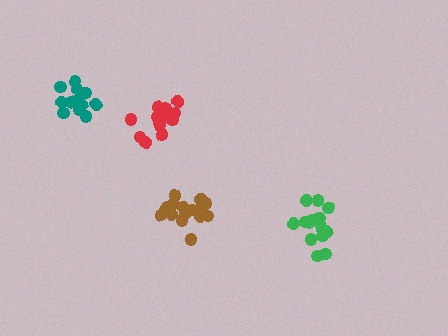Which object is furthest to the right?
The green cluster is rightmost.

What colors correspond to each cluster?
The clusters are colored: teal, red, green, brown.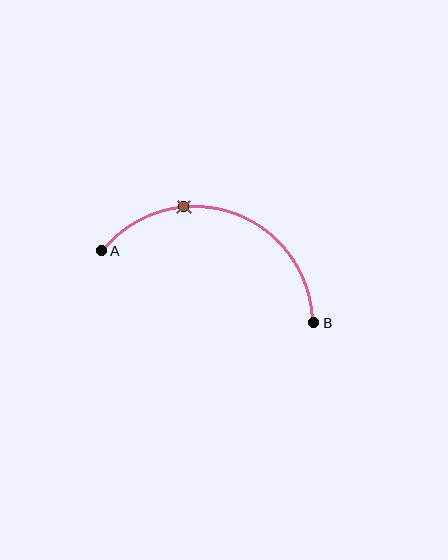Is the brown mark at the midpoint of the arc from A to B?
No. The brown mark lies on the arc but is closer to endpoint A. The arc midpoint would be at the point on the curve equidistant along the arc from both A and B.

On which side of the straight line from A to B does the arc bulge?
The arc bulges above the straight line connecting A and B.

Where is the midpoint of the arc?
The arc midpoint is the point on the curve farthest from the straight line joining A and B. It sits above that line.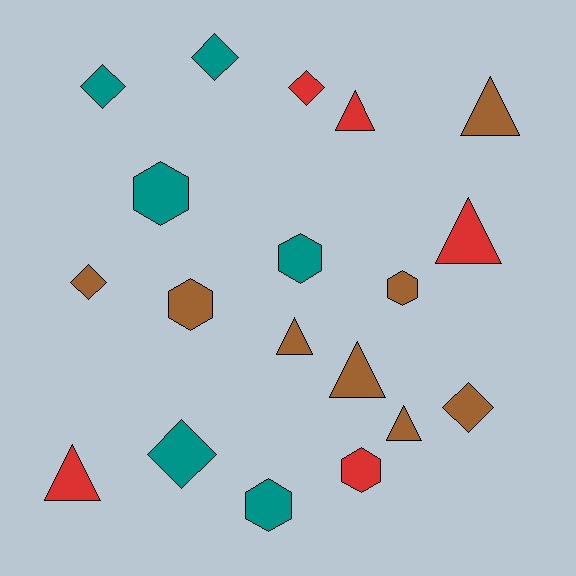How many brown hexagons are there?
There are 2 brown hexagons.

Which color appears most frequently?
Brown, with 8 objects.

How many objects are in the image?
There are 19 objects.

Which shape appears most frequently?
Triangle, with 7 objects.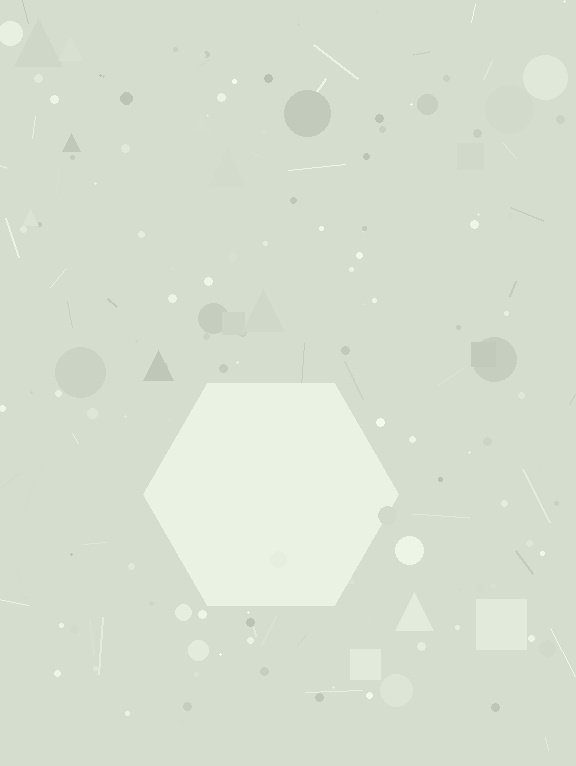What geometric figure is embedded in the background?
A hexagon is embedded in the background.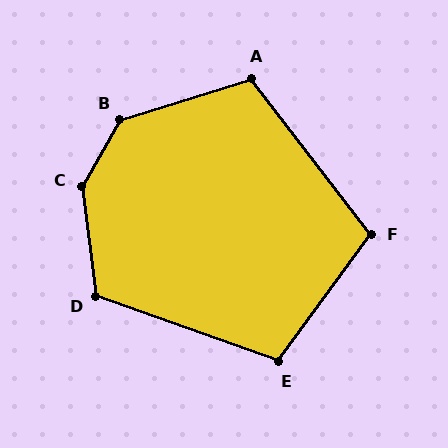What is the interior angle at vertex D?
Approximately 117 degrees (obtuse).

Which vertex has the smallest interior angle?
F, at approximately 106 degrees.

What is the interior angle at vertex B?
Approximately 137 degrees (obtuse).